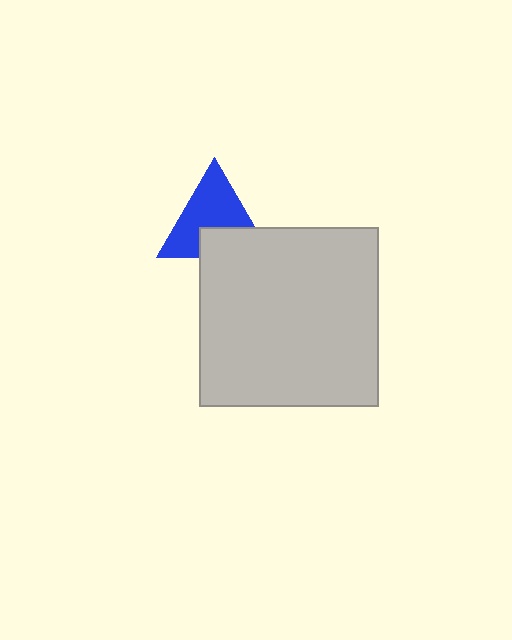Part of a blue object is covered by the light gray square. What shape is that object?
It is a triangle.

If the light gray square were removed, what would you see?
You would see the complete blue triangle.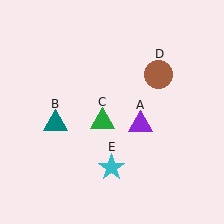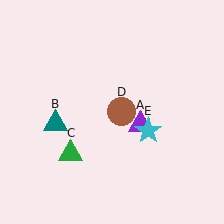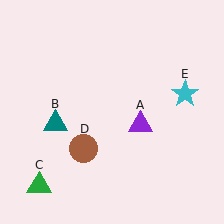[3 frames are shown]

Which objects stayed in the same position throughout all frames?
Purple triangle (object A) and teal triangle (object B) remained stationary.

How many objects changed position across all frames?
3 objects changed position: green triangle (object C), brown circle (object D), cyan star (object E).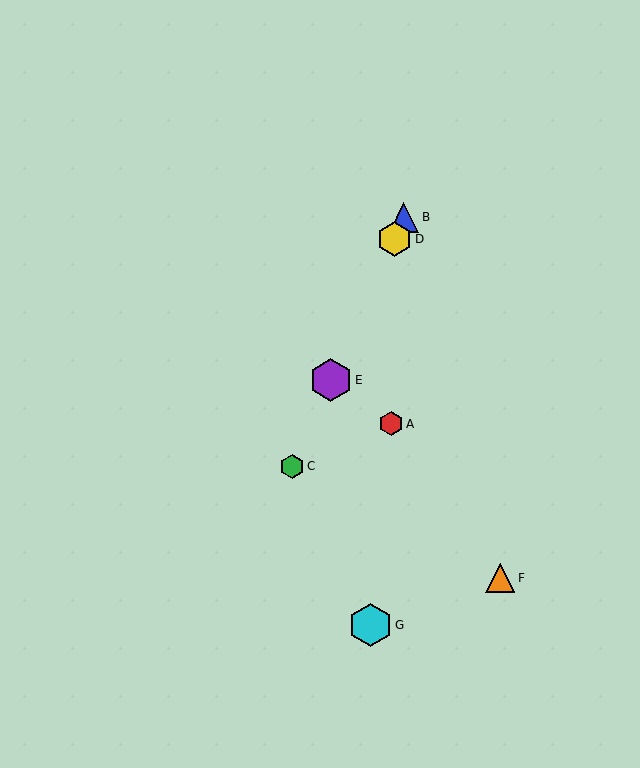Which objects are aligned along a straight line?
Objects B, C, D, E are aligned along a straight line.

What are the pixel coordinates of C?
Object C is at (292, 466).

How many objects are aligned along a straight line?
4 objects (B, C, D, E) are aligned along a straight line.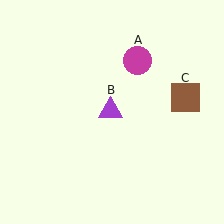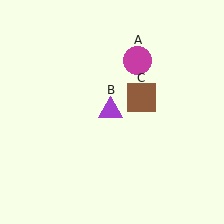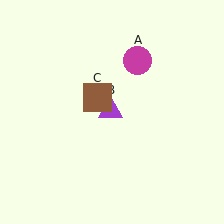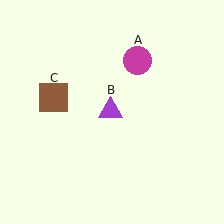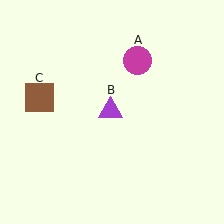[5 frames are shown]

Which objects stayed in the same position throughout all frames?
Magenta circle (object A) and purple triangle (object B) remained stationary.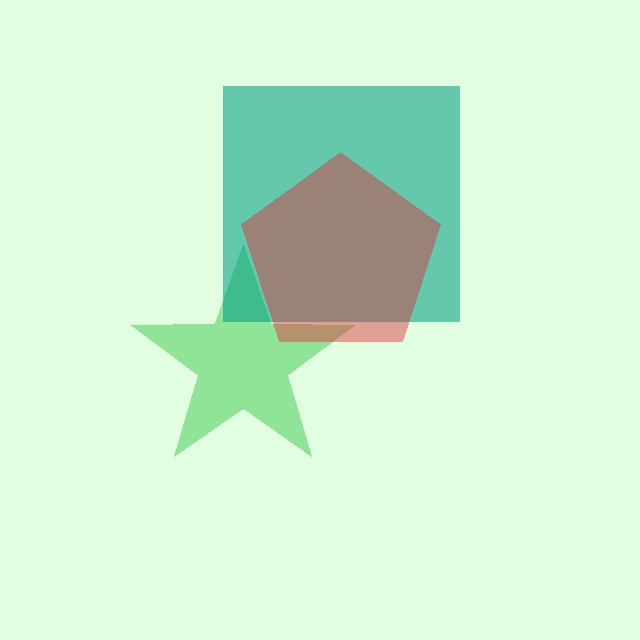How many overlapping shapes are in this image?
There are 3 overlapping shapes in the image.